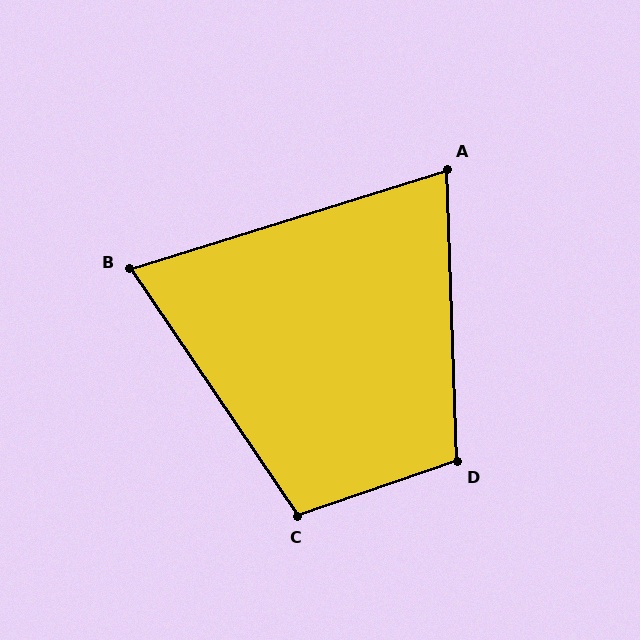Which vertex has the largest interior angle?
D, at approximately 107 degrees.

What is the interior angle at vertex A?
Approximately 75 degrees (acute).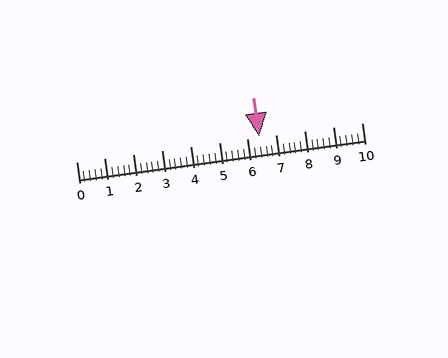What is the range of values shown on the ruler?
The ruler shows values from 0 to 10.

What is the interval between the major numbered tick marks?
The major tick marks are spaced 1 units apart.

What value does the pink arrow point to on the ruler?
The pink arrow points to approximately 6.4.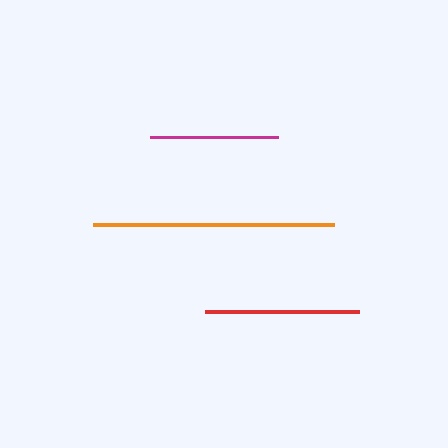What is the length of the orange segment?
The orange segment is approximately 241 pixels long.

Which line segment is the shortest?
The magenta line is the shortest at approximately 128 pixels.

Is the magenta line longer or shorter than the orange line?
The orange line is longer than the magenta line.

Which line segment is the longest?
The orange line is the longest at approximately 241 pixels.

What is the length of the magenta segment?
The magenta segment is approximately 128 pixels long.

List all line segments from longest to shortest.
From longest to shortest: orange, red, magenta.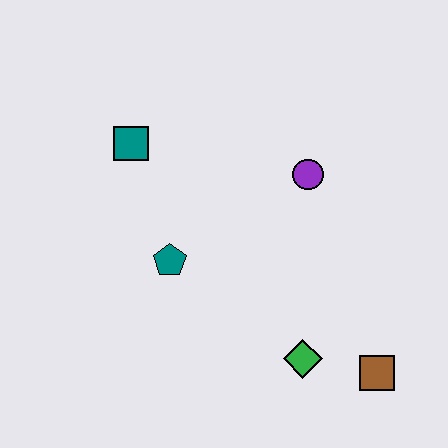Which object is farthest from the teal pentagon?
The brown square is farthest from the teal pentagon.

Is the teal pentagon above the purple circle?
No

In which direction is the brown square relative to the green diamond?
The brown square is to the right of the green diamond.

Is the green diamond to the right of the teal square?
Yes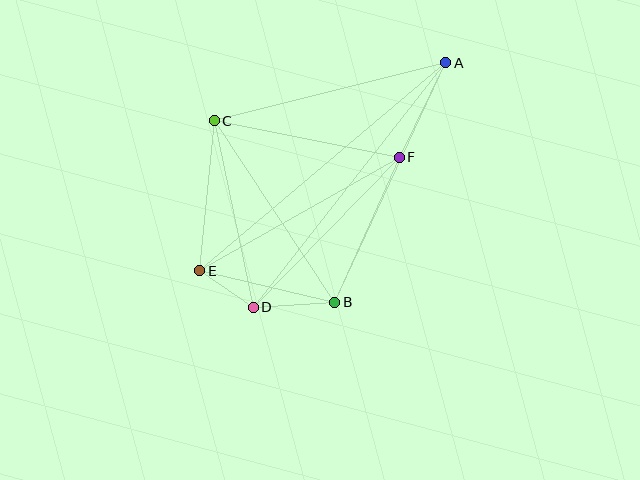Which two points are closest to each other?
Points D and E are closest to each other.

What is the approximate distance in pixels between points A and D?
The distance between A and D is approximately 311 pixels.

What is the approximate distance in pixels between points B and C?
The distance between B and C is approximately 218 pixels.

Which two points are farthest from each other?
Points A and E are farthest from each other.